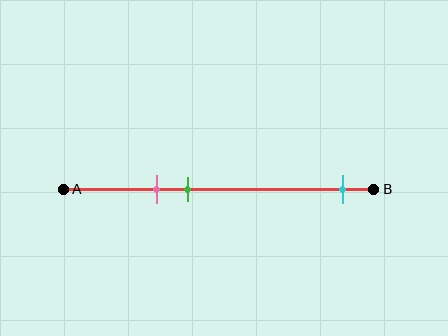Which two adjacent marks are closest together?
The pink and green marks are the closest adjacent pair.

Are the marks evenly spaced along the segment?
No, the marks are not evenly spaced.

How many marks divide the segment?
There are 3 marks dividing the segment.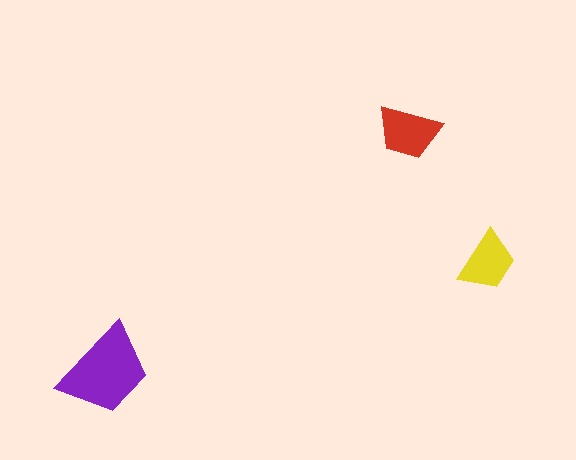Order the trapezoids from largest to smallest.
the purple one, the red one, the yellow one.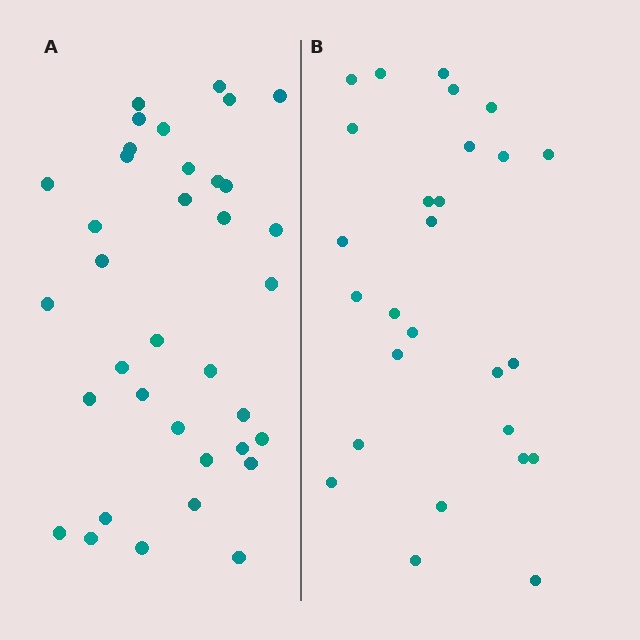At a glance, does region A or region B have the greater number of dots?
Region A (the left region) has more dots.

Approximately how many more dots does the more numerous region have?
Region A has roughly 8 or so more dots than region B.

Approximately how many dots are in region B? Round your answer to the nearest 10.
About 30 dots. (The exact count is 27, which rounds to 30.)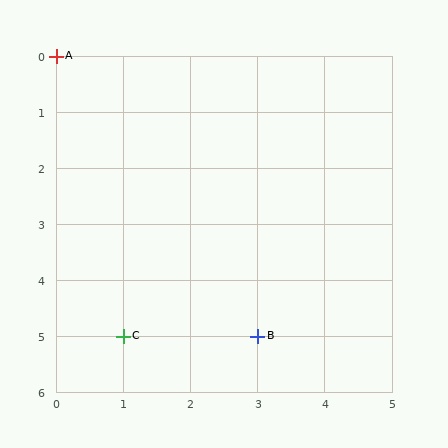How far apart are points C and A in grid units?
Points C and A are 1 column and 5 rows apart (about 5.1 grid units diagonally).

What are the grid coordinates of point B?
Point B is at grid coordinates (3, 5).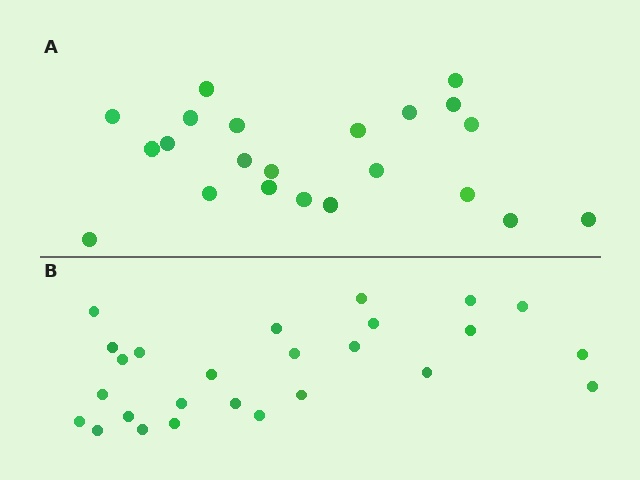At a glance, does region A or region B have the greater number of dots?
Region B (the bottom region) has more dots.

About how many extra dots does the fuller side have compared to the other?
Region B has about 4 more dots than region A.